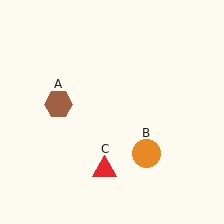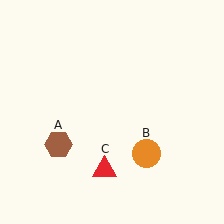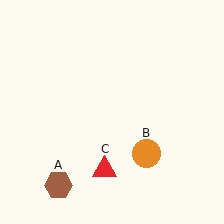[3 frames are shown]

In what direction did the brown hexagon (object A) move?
The brown hexagon (object A) moved down.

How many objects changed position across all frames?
1 object changed position: brown hexagon (object A).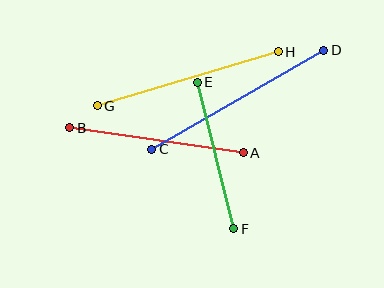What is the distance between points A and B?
The distance is approximately 175 pixels.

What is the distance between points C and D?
The distance is approximately 199 pixels.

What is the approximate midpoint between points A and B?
The midpoint is at approximately (157, 140) pixels.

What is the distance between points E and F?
The distance is approximately 151 pixels.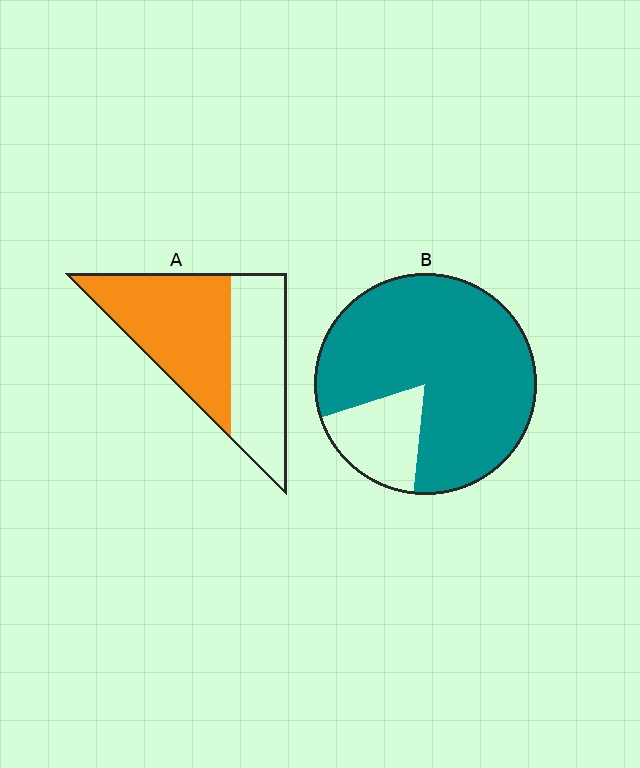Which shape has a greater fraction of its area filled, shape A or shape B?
Shape B.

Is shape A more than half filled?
Yes.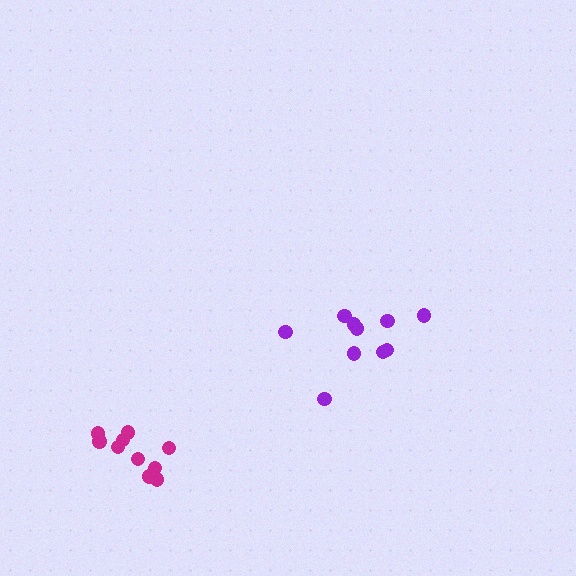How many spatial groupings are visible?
There are 2 spatial groupings.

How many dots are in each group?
Group 1: 10 dots, Group 2: 10 dots (20 total).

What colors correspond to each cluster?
The clusters are colored: magenta, purple.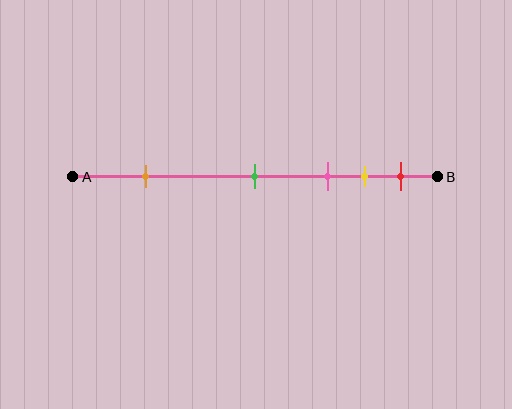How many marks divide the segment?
There are 5 marks dividing the segment.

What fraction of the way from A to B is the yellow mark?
The yellow mark is approximately 80% (0.8) of the way from A to B.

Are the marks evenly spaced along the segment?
No, the marks are not evenly spaced.